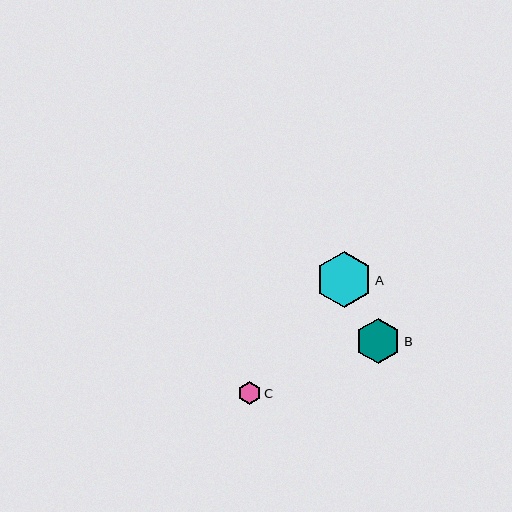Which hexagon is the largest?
Hexagon A is the largest with a size of approximately 56 pixels.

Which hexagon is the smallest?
Hexagon C is the smallest with a size of approximately 23 pixels.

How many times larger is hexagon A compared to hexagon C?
Hexagon A is approximately 2.5 times the size of hexagon C.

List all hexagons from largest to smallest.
From largest to smallest: A, B, C.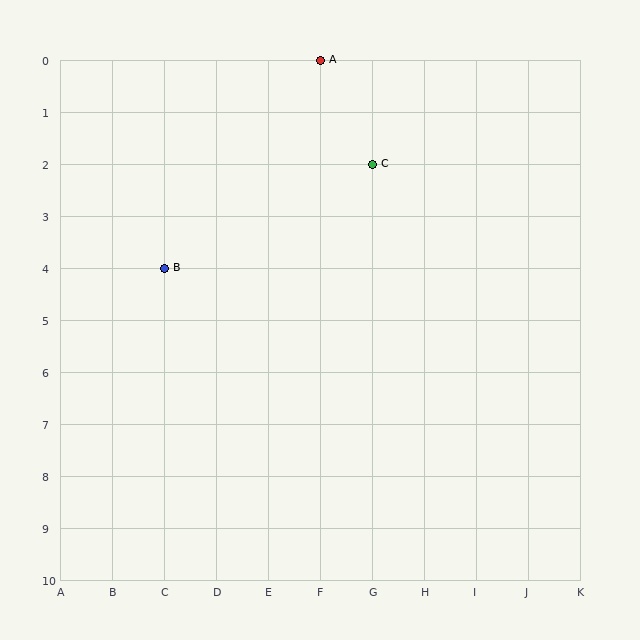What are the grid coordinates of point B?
Point B is at grid coordinates (C, 4).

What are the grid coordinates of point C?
Point C is at grid coordinates (G, 2).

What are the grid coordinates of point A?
Point A is at grid coordinates (F, 0).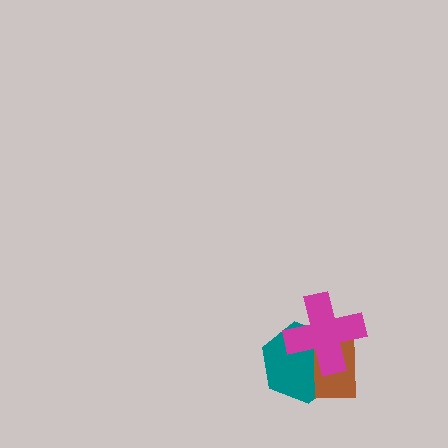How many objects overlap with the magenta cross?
2 objects overlap with the magenta cross.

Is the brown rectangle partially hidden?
Yes, it is partially covered by another shape.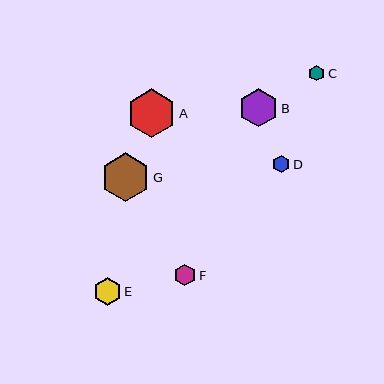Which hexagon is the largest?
Hexagon A is the largest with a size of approximately 49 pixels.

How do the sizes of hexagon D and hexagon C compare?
Hexagon D and hexagon C are approximately the same size.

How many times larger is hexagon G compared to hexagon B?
Hexagon G is approximately 1.3 times the size of hexagon B.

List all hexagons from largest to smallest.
From largest to smallest: A, G, B, E, F, D, C.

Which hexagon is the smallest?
Hexagon C is the smallest with a size of approximately 16 pixels.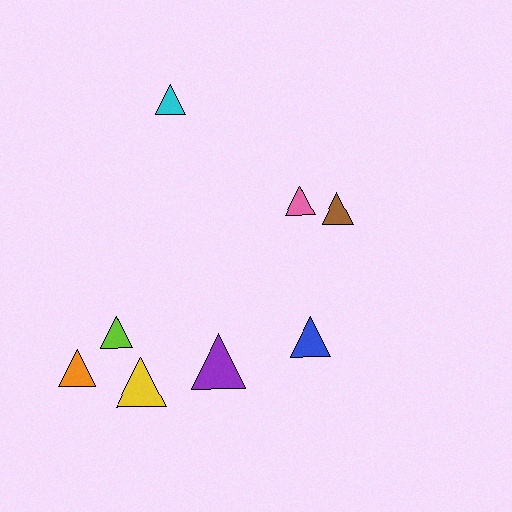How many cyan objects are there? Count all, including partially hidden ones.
There is 1 cyan object.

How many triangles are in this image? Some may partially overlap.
There are 8 triangles.